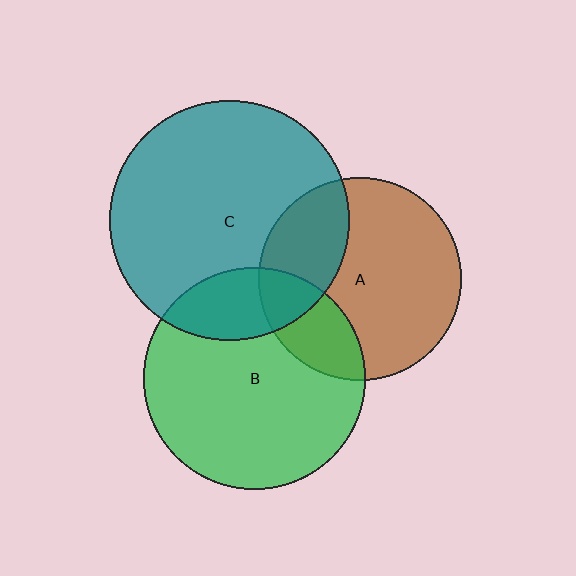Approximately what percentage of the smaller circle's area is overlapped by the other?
Approximately 20%.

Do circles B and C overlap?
Yes.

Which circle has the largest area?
Circle C (teal).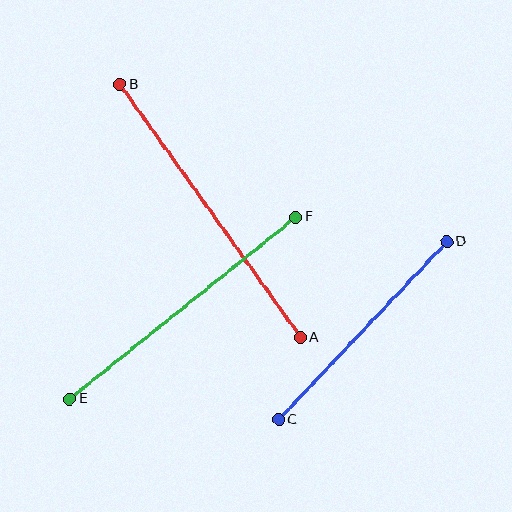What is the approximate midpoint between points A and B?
The midpoint is at approximately (210, 211) pixels.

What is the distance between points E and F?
The distance is approximately 290 pixels.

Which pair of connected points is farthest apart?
Points A and B are farthest apart.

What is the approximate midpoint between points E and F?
The midpoint is at approximately (183, 308) pixels.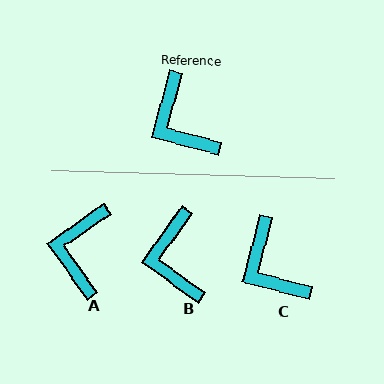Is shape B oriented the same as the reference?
No, it is off by about 21 degrees.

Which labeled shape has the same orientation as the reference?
C.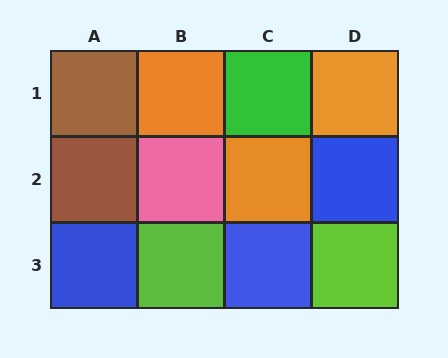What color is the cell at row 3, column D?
Lime.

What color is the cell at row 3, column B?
Lime.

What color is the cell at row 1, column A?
Brown.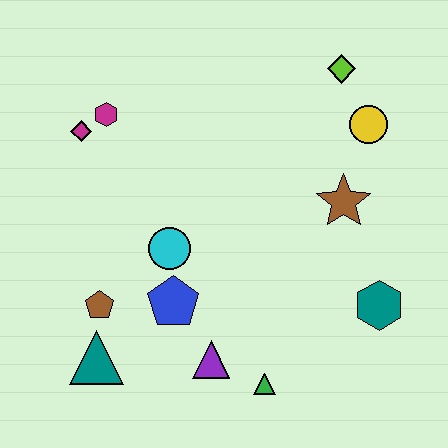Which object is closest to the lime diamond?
The yellow circle is closest to the lime diamond.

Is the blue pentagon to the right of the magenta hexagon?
Yes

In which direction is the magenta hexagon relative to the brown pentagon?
The magenta hexagon is above the brown pentagon.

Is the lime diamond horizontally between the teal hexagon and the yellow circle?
No